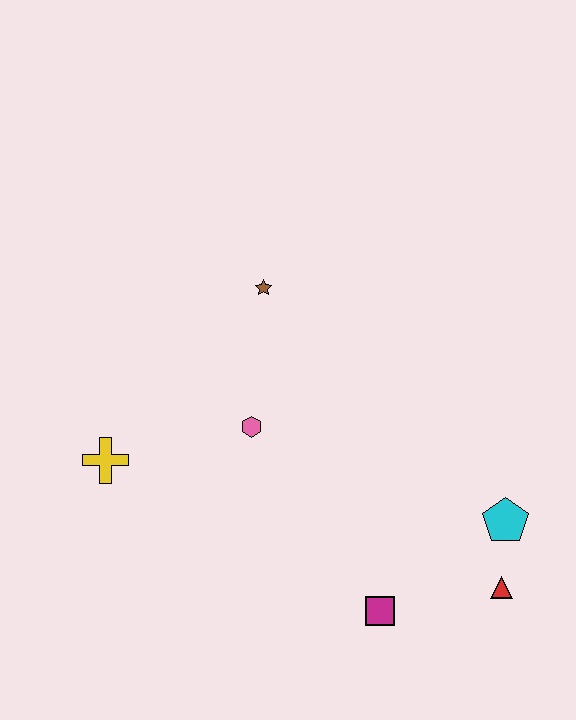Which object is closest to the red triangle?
The cyan pentagon is closest to the red triangle.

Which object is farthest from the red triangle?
The yellow cross is farthest from the red triangle.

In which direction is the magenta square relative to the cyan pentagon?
The magenta square is to the left of the cyan pentagon.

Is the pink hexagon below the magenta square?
No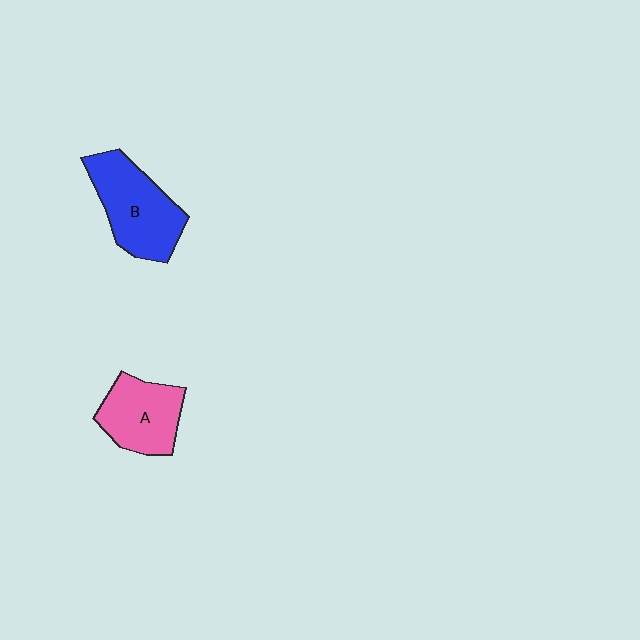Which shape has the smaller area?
Shape A (pink).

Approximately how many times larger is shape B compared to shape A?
Approximately 1.3 times.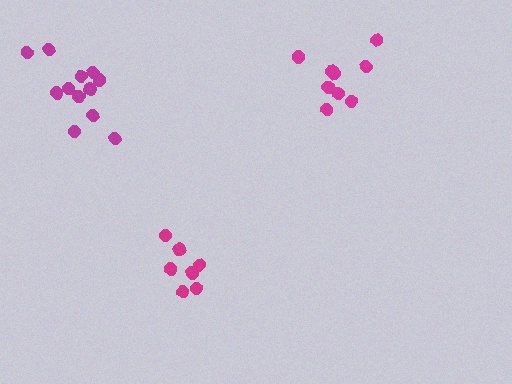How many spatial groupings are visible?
There are 3 spatial groupings.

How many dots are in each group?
Group 1: 7 dots, Group 2: 12 dots, Group 3: 9 dots (28 total).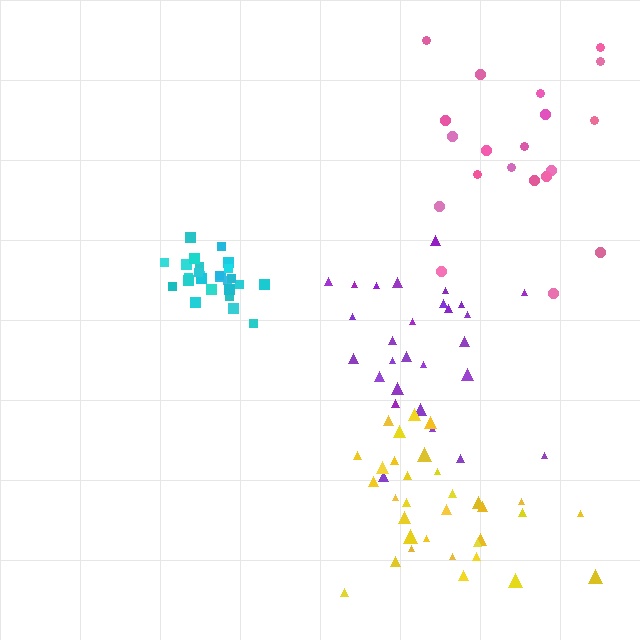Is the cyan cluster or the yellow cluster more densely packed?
Cyan.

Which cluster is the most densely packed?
Cyan.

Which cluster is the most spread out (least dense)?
Pink.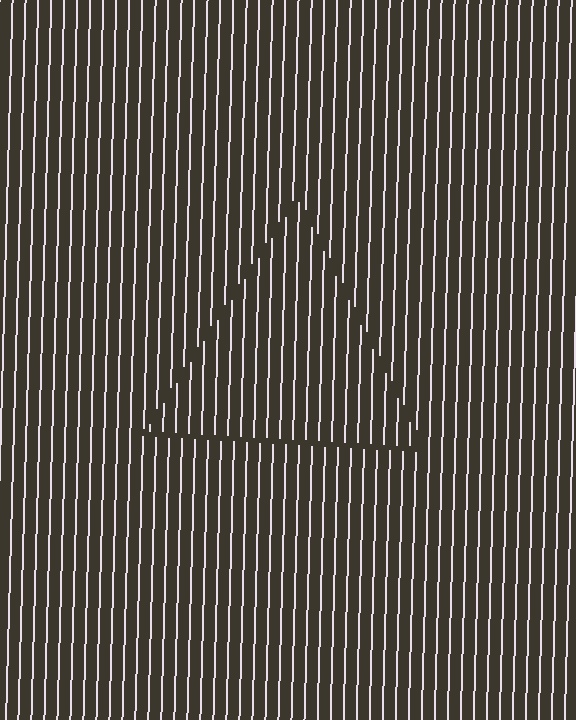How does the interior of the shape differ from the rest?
The interior of the shape contains the same grating, shifted by half a period — the contour is defined by the phase discontinuity where line-ends from the inner and outer gratings abut.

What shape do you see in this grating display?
An illusory triangle. The interior of the shape contains the same grating, shifted by half a period — the contour is defined by the phase discontinuity where line-ends from the inner and outer gratings abut.